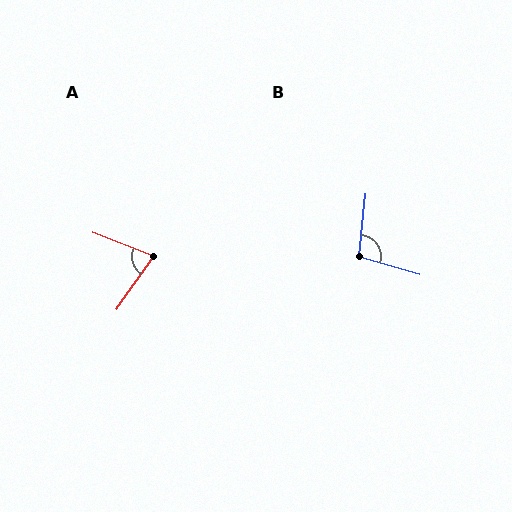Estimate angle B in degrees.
Approximately 100 degrees.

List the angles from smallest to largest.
A (76°), B (100°).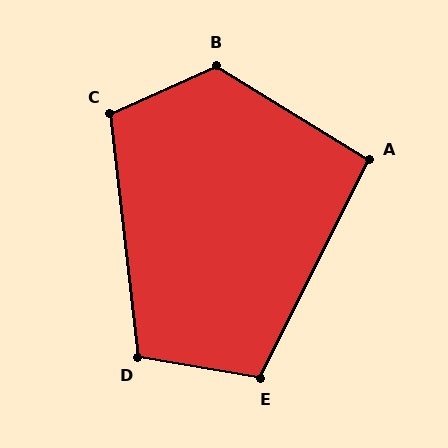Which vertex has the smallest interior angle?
A, at approximately 95 degrees.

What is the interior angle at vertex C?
Approximately 108 degrees (obtuse).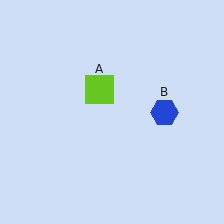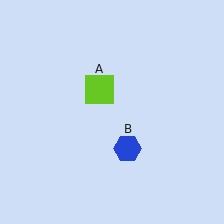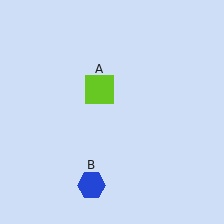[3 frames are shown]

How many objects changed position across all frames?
1 object changed position: blue hexagon (object B).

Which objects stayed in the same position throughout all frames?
Lime square (object A) remained stationary.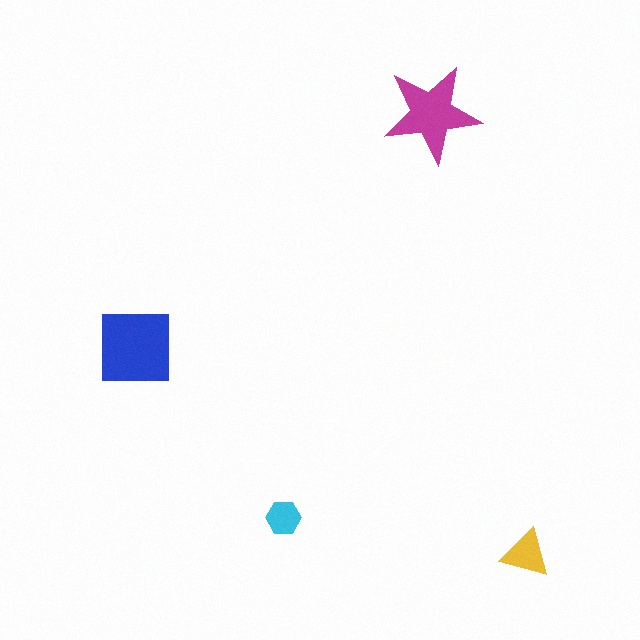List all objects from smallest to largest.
The cyan hexagon, the yellow triangle, the magenta star, the blue square.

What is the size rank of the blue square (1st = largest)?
1st.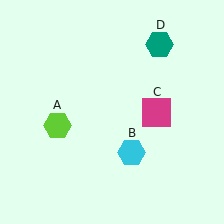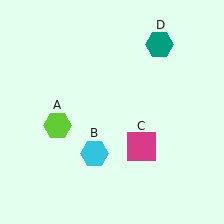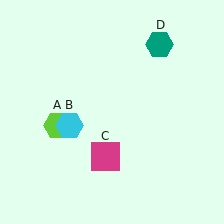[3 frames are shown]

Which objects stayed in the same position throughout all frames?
Lime hexagon (object A) and teal hexagon (object D) remained stationary.